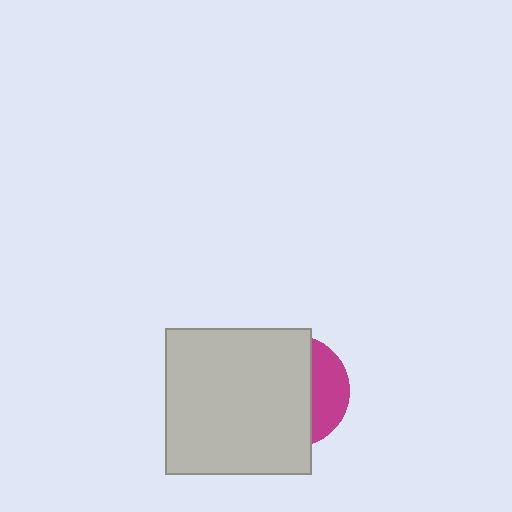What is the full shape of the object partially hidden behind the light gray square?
The partially hidden object is a magenta circle.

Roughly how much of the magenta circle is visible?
A small part of it is visible (roughly 30%).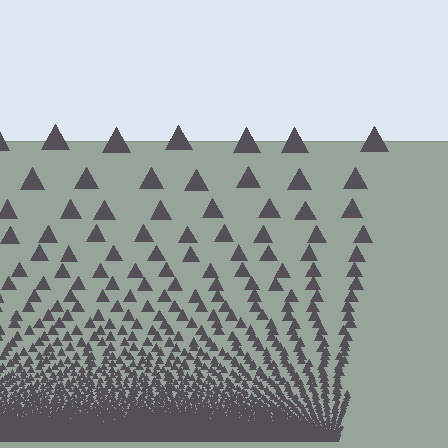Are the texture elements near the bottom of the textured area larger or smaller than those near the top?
Smaller. The gradient is inverted — elements near the bottom are smaller and denser.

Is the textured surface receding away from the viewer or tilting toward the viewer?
The surface appears to tilt toward the viewer. Texture elements get larger and sparser toward the top.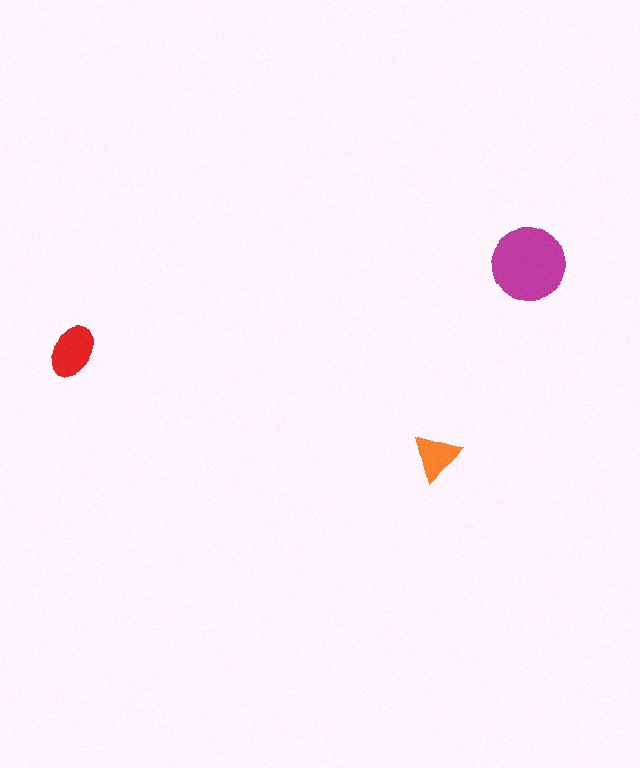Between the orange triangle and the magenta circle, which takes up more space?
The magenta circle.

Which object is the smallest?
The orange triangle.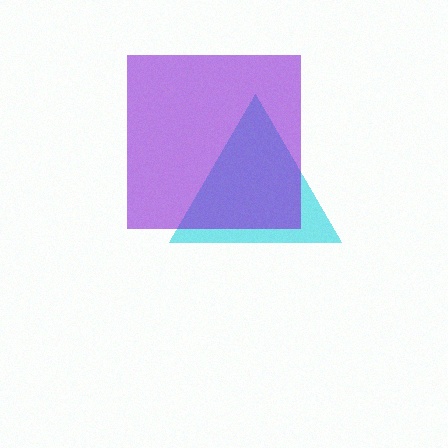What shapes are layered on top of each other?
The layered shapes are: a cyan triangle, a purple square.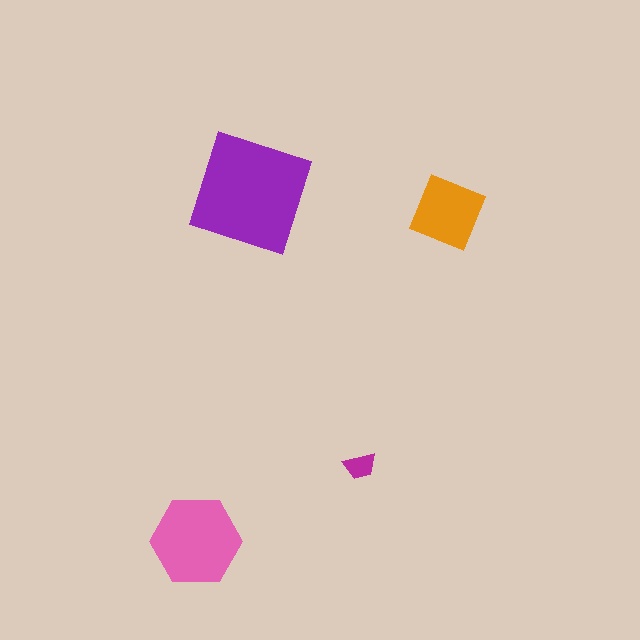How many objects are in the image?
There are 4 objects in the image.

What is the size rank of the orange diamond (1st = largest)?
3rd.